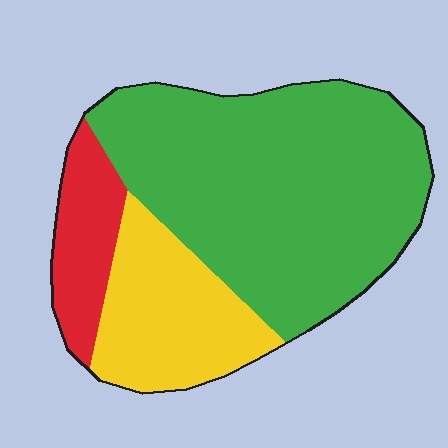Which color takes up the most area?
Green, at roughly 65%.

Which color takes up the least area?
Red, at roughly 15%.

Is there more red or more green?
Green.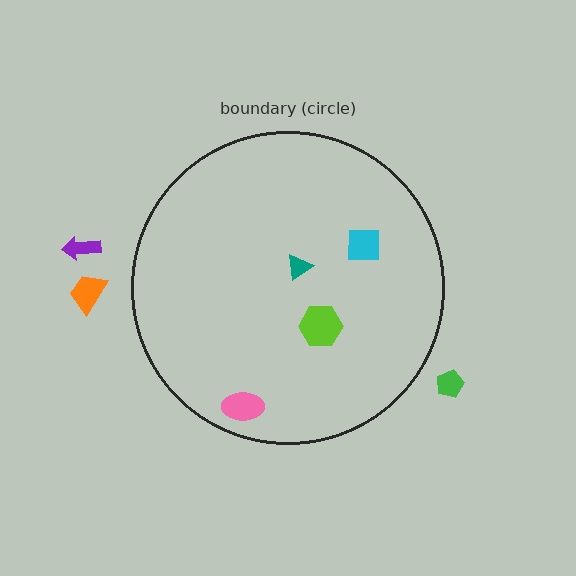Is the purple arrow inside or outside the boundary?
Outside.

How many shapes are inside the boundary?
4 inside, 3 outside.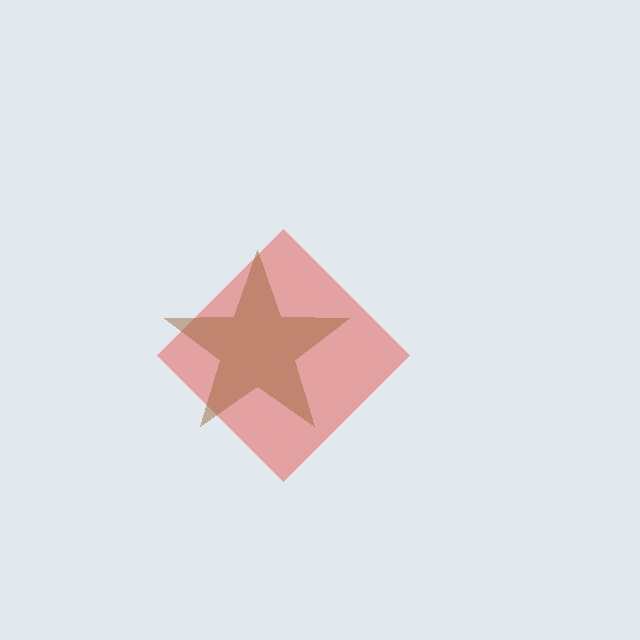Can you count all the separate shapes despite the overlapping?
Yes, there are 2 separate shapes.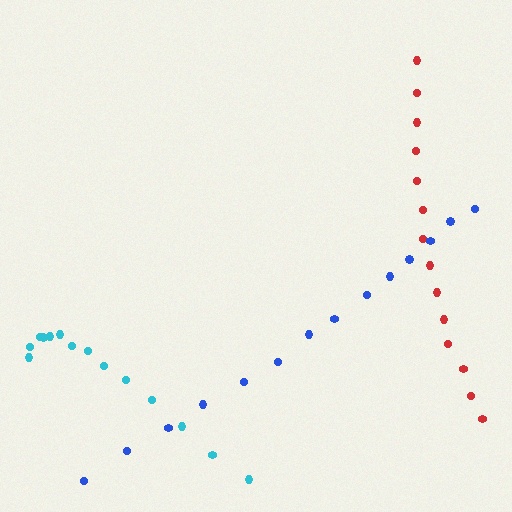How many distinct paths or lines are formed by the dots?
There are 3 distinct paths.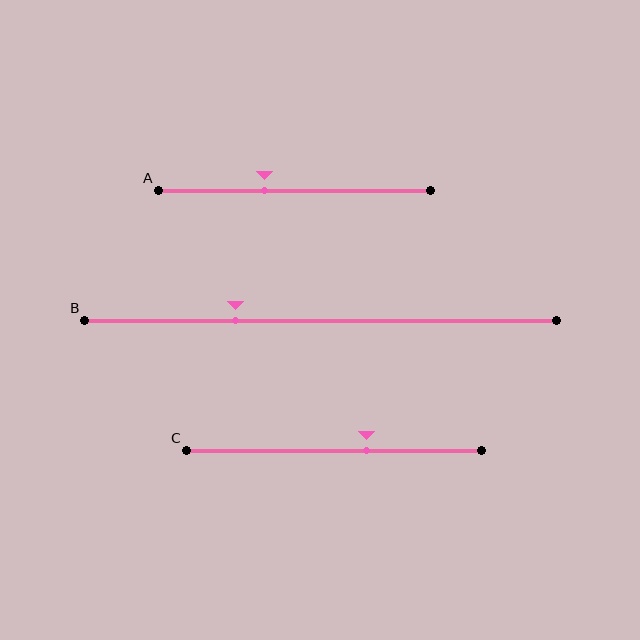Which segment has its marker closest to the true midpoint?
Segment A has its marker closest to the true midpoint.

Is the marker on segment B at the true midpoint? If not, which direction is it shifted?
No, the marker on segment B is shifted to the left by about 18% of the segment length.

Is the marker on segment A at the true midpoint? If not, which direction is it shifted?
No, the marker on segment A is shifted to the left by about 11% of the segment length.